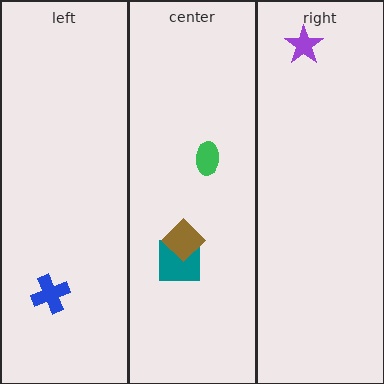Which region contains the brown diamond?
The center region.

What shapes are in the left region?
The blue cross.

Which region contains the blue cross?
The left region.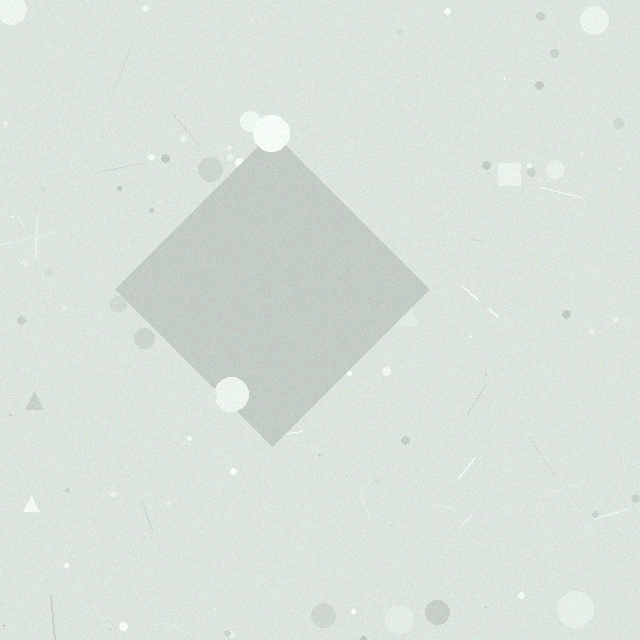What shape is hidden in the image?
A diamond is hidden in the image.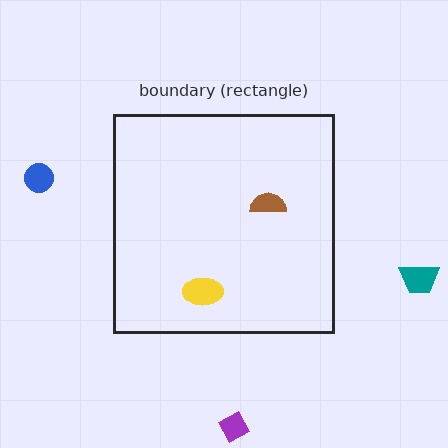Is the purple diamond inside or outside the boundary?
Outside.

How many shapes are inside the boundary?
2 inside, 3 outside.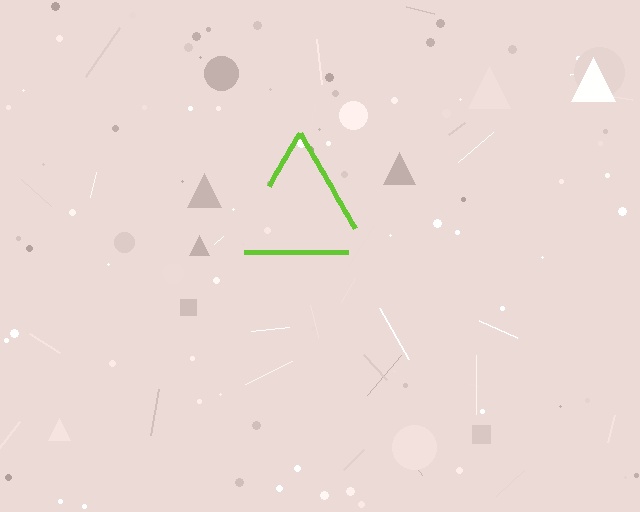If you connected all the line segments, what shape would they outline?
They would outline a triangle.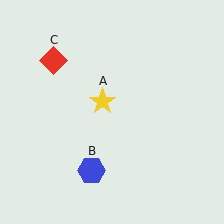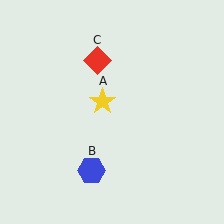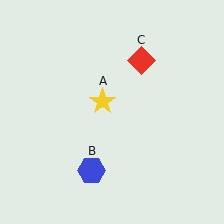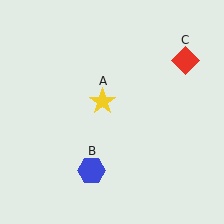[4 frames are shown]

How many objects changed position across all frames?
1 object changed position: red diamond (object C).